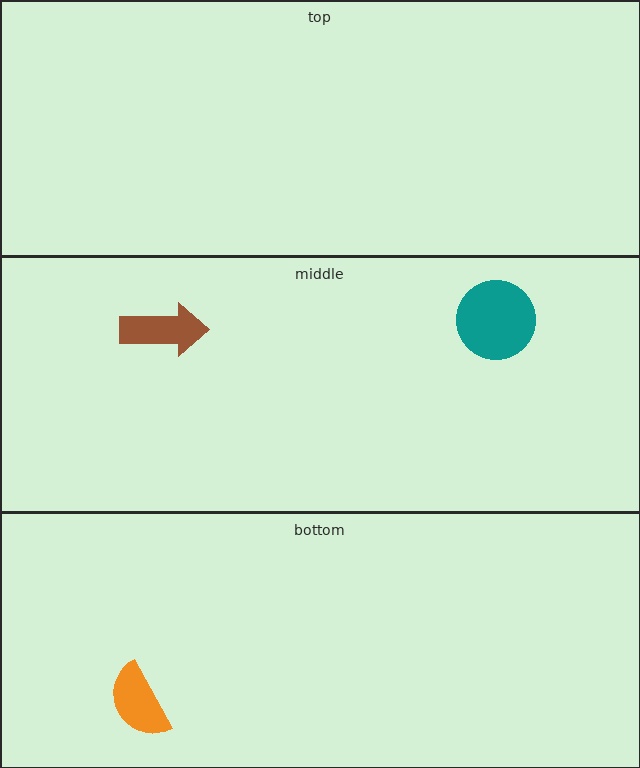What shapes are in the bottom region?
The orange semicircle.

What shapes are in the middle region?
The brown arrow, the teal circle.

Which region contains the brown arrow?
The middle region.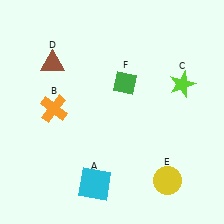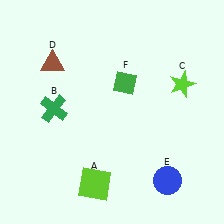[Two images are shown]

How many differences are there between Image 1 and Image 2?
There are 3 differences between the two images.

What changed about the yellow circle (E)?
In Image 1, E is yellow. In Image 2, it changed to blue.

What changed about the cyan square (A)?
In Image 1, A is cyan. In Image 2, it changed to lime.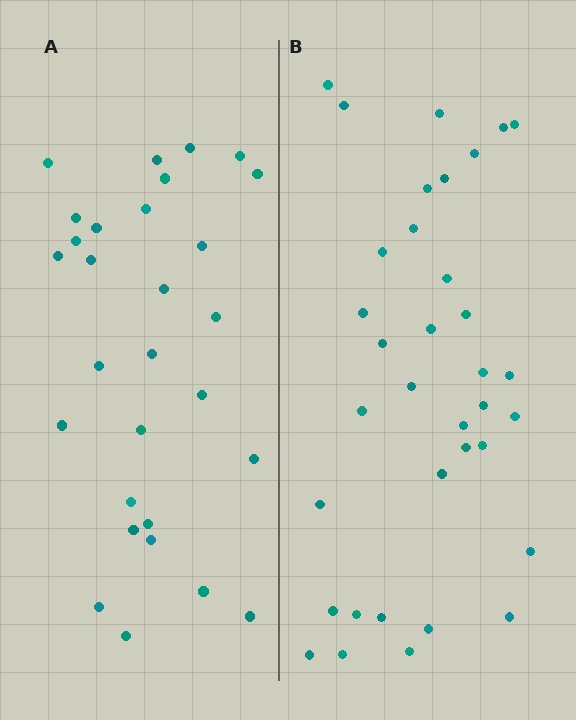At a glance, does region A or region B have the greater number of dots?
Region B (the right region) has more dots.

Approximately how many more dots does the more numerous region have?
Region B has about 6 more dots than region A.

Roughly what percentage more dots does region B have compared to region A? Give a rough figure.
About 20% more.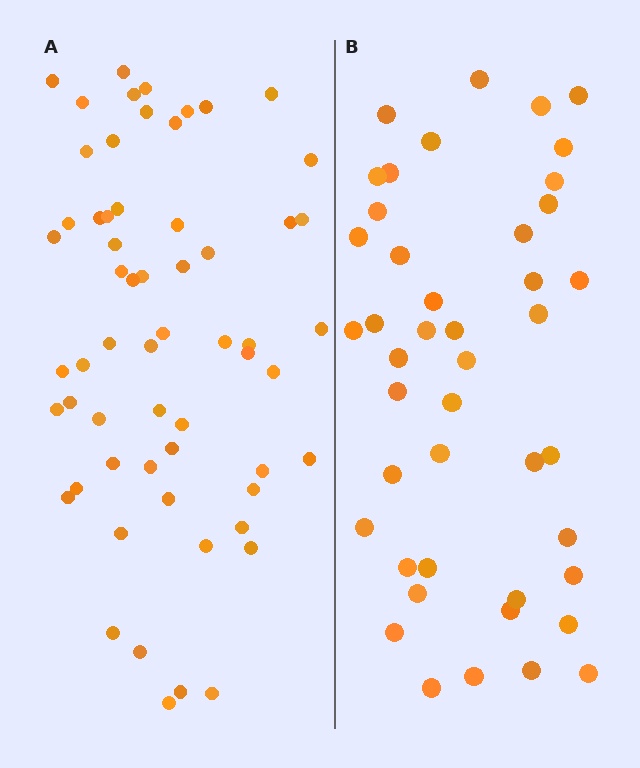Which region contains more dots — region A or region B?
Region A (the left region) has more dots.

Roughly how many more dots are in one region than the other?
Region A has approximately 15 more dots than region B.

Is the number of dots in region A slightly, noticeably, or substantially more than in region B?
Region A has noticeably more, but not dramatically so. The ratio is roughly 1.4 to 1.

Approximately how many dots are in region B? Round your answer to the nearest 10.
About 40 dots. (The exact count is 44, which rounds to 40.)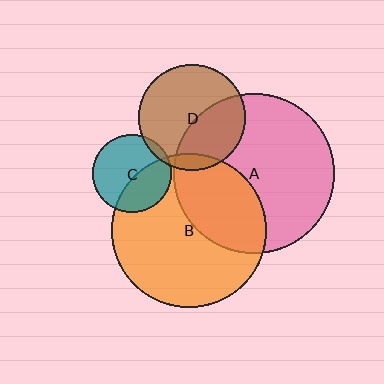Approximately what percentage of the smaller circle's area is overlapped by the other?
Approximately 5%.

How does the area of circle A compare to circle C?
Approximately 4.2 times.